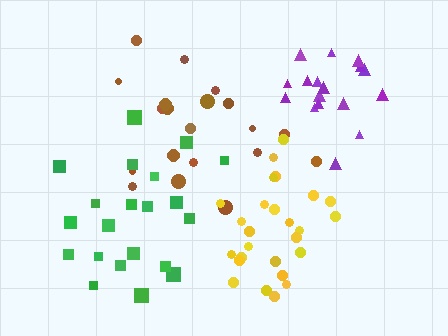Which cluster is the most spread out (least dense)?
Green.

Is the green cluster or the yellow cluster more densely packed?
Yellow.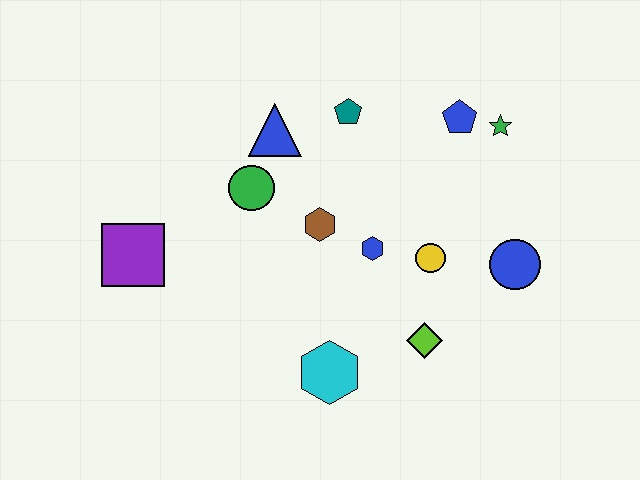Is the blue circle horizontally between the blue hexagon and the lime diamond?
No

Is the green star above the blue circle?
Yes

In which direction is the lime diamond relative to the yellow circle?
The lime diamond is below the yellow circle.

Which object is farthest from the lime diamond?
The purple square is farthest from the lime diamond.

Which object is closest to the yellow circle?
The blue hexagon is closest to the yellow circle.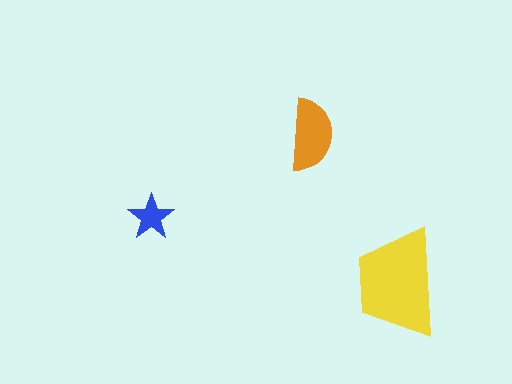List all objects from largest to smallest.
The yellow trapezoid, the orange semicircle, the blue star.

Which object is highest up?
The orange semicircle is topmost.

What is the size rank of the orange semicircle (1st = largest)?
2nd.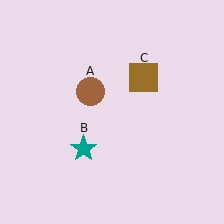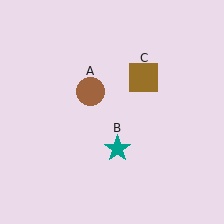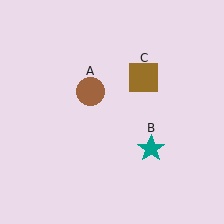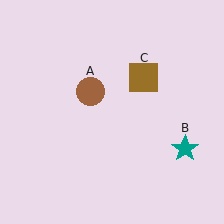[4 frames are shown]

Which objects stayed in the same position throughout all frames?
Brown circle (object A) and brown square (object C) remained stationary.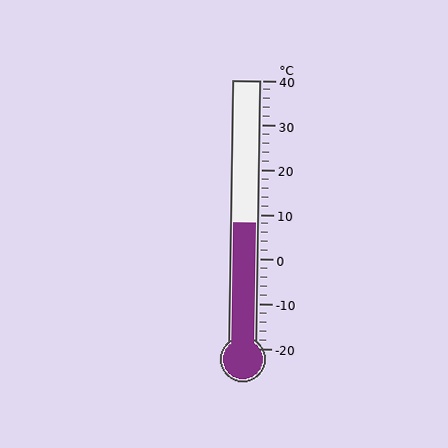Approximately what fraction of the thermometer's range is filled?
The thermometer is filled to approximately 45% of its range.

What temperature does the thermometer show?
The thermometer shows approximately 8°C.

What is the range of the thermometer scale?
The thermometer scale ranges from -20°C to 40°C.